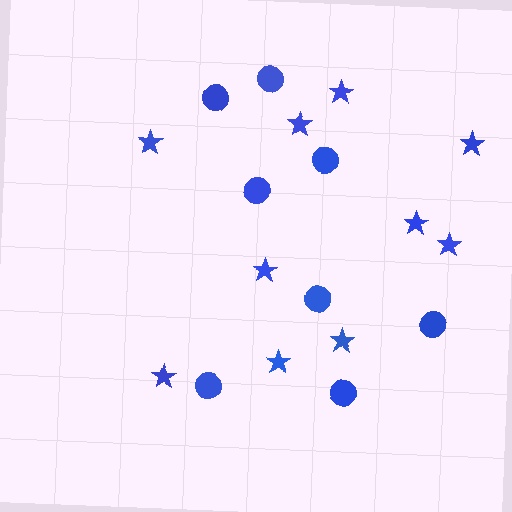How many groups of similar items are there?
There are 2 groups: one group of stars (10) and one group of circles (8).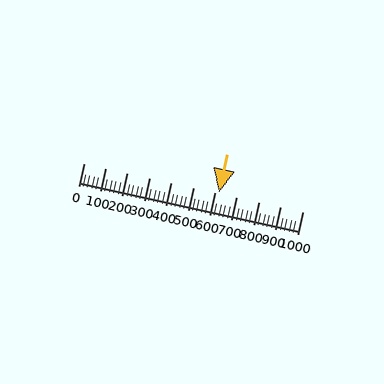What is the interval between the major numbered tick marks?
The major tick marks are spaced 100 units apart.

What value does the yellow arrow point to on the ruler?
The yellow arrow points to approximately 620.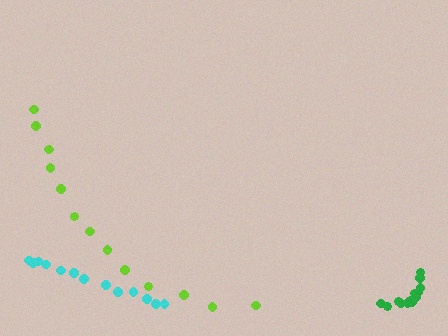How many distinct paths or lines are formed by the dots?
There are 3 distinct paths.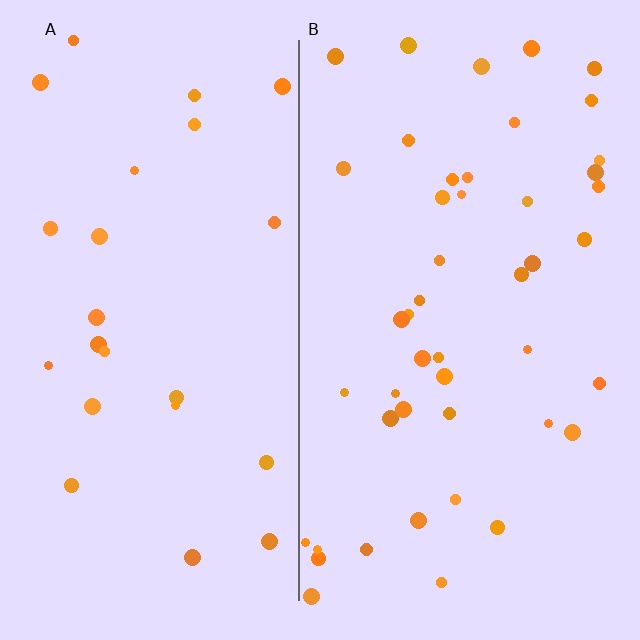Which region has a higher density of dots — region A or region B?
B (the right).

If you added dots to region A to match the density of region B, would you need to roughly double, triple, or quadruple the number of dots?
Approximately double.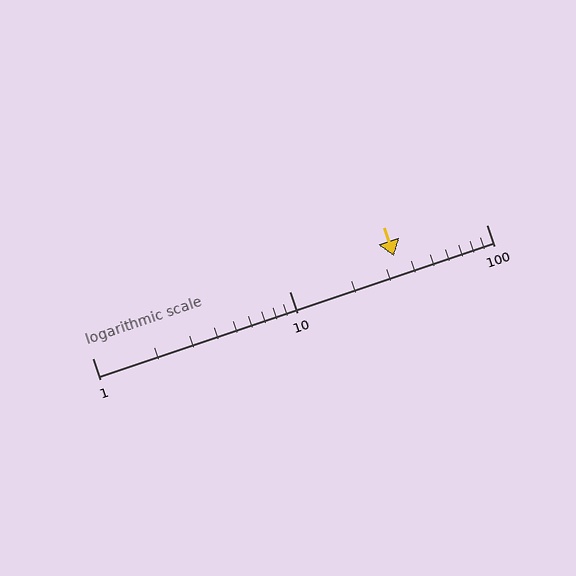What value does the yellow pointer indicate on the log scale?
The pointer indicates approximately 34.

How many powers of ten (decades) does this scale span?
The scale spans 2 decades, from 1 to 100.